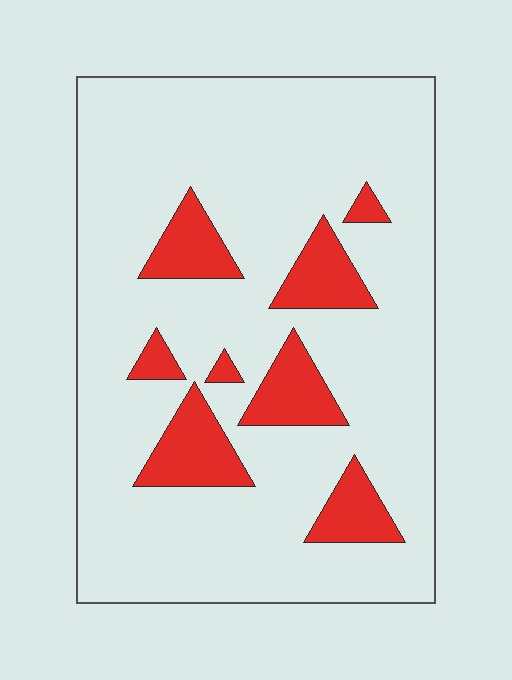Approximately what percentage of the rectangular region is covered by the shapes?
Approximately 15%.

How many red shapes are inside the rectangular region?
8.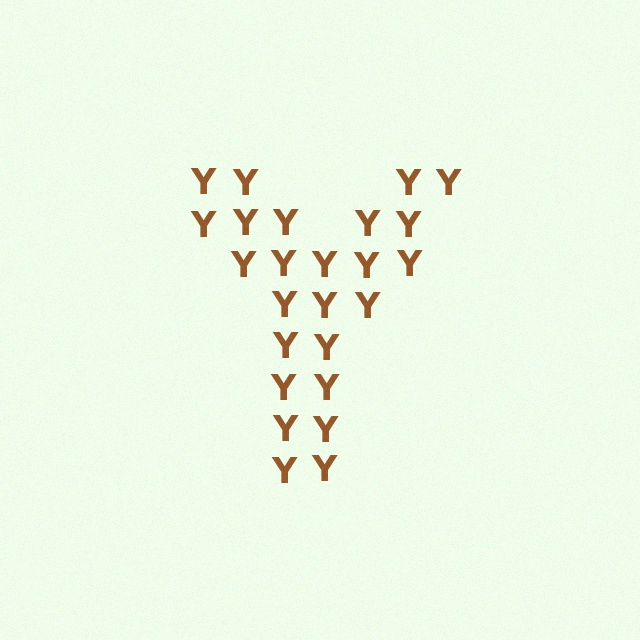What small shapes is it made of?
It is made of small letter Y's.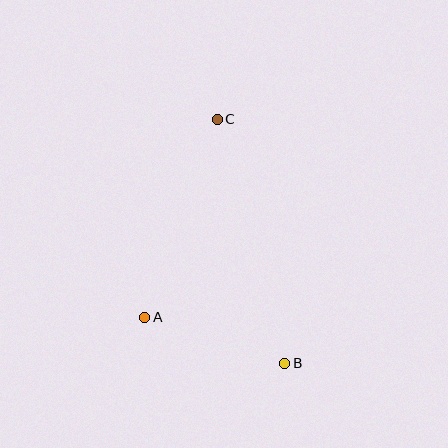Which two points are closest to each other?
Points A and B are closest to each other.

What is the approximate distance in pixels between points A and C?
The distance between A and C is approximately 211 pixels.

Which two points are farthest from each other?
Points B and C are farthest from each other.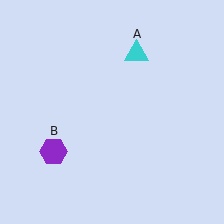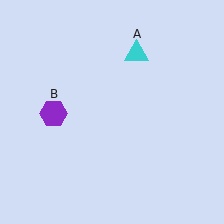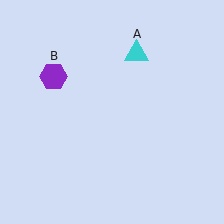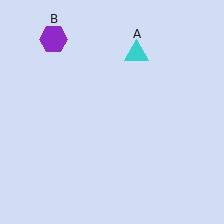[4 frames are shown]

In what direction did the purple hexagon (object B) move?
The purple hexagon (object B) moved up.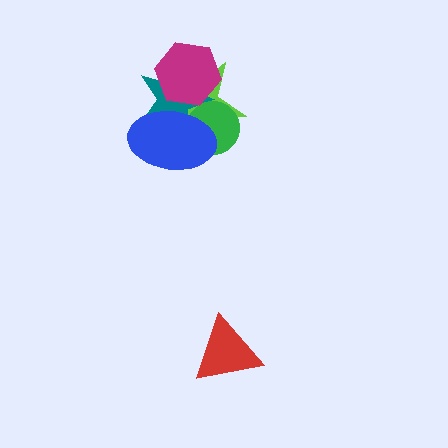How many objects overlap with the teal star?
4 objects overlap with the teal star.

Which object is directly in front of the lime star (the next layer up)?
The teal star is directly in front of the lime star.